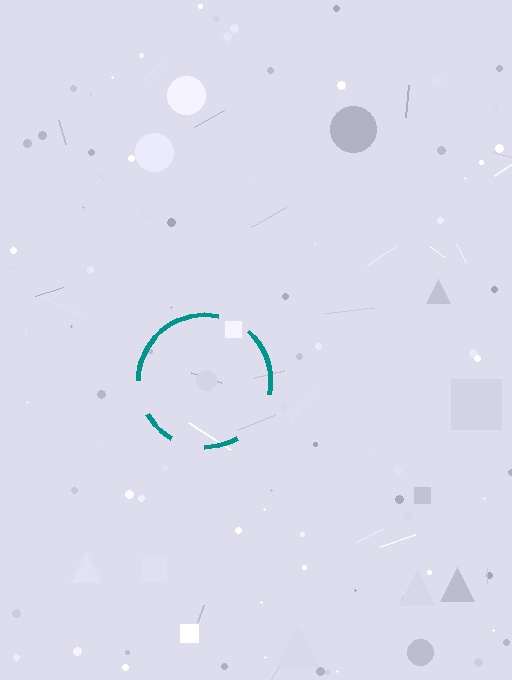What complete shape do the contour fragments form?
The contour fragments form a circle.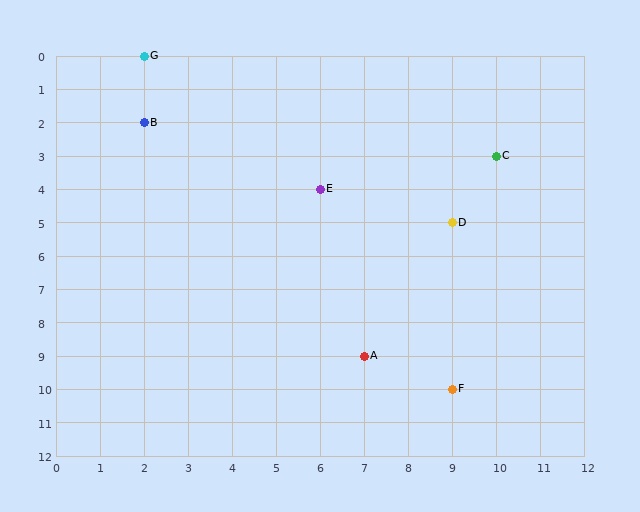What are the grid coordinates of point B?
Point B is at grid coordinates (2, 2).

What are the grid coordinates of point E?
Point E is at grid coordinates (6, 4).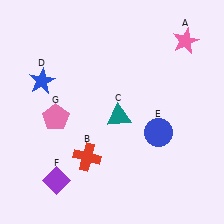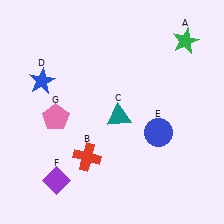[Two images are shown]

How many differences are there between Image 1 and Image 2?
There is 1 difference between the two images.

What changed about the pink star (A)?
In Image 1, A is pink. In Image 2, it changed to green.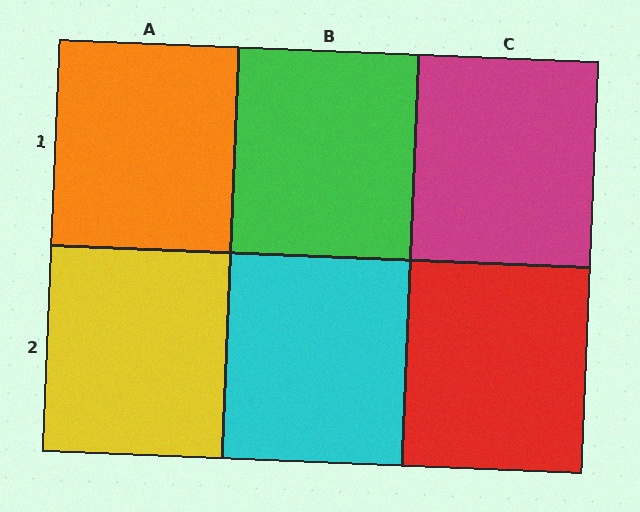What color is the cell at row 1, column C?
Magenta.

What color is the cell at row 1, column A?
Orange.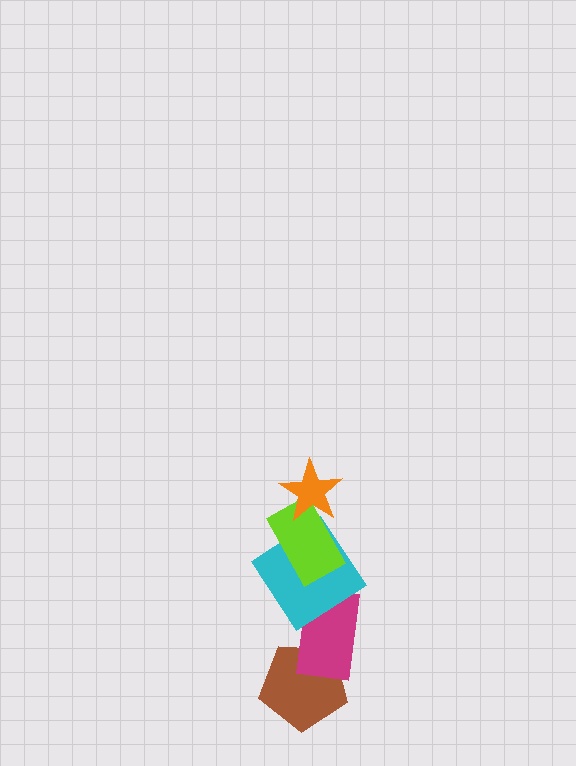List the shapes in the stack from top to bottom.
From top to bottom: the orange star, the lime rectangle, the cyan diamond, the magenta rectangle, the brown pentagon.